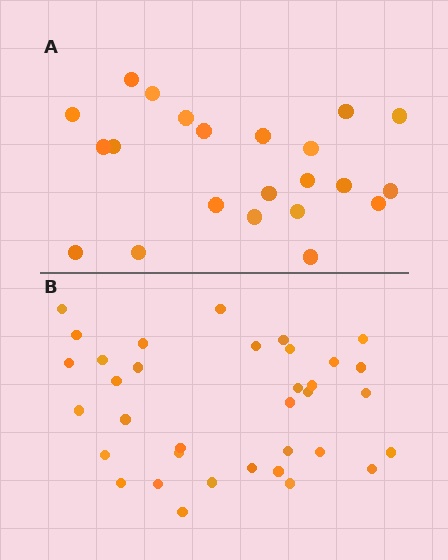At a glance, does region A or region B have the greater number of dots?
Region B (the bottom region) has more dots.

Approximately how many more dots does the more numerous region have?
Region B has approximately 15 more dots than region A.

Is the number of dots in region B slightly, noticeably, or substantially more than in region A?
Region B has substantially more. The ratio is roughly 1.6 to 1.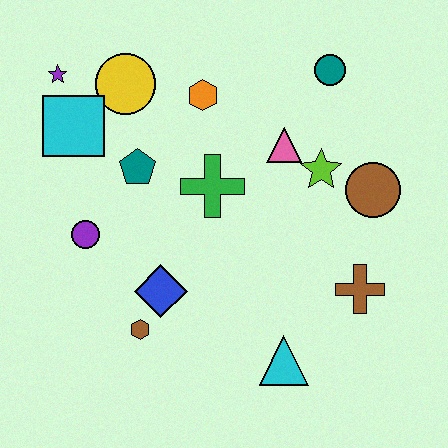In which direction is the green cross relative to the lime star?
The green cross is to the left of the lime star.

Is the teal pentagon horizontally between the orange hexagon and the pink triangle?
No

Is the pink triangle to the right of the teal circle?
No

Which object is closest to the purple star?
The cyan square is closest to the purple star.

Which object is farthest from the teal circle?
The brown hexagon is farthest from the teal circle.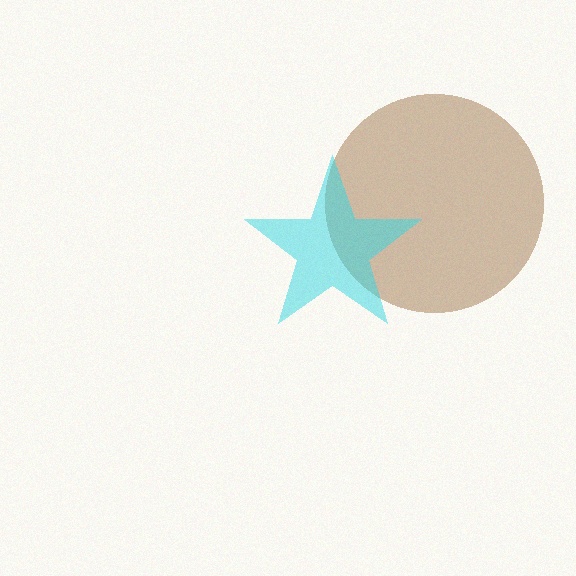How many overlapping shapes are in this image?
There are 2 overlapping shapes in the image.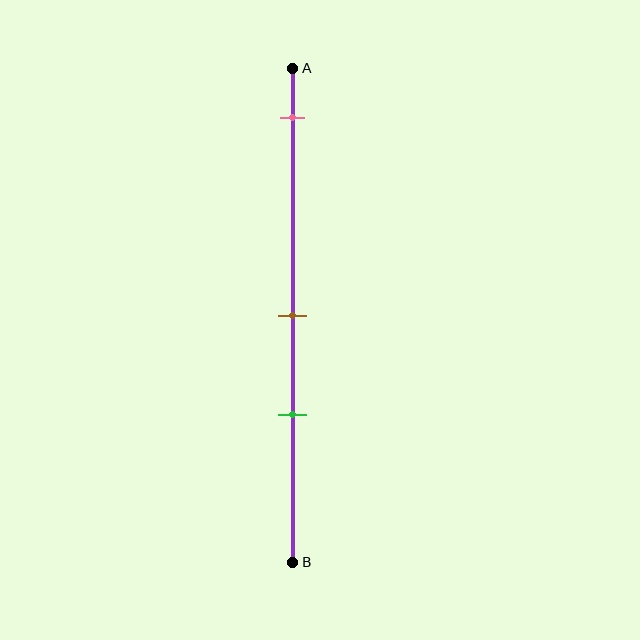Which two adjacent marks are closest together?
The brown and green marks are the closest adjacent pair.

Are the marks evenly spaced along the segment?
No, the marks are not evenly spaced.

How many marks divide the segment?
There are 3 marks dividing the segment.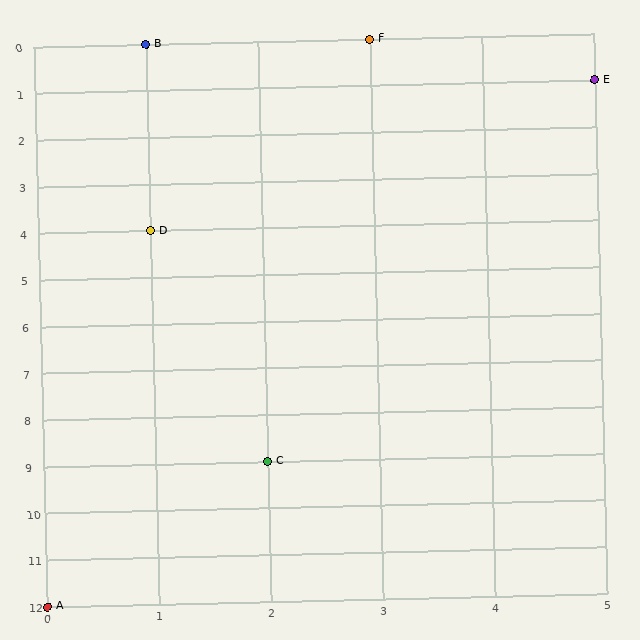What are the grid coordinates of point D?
Point D is at grid coordinates (1, 4).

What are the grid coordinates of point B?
Point B is at grid coordinates (1, 0).